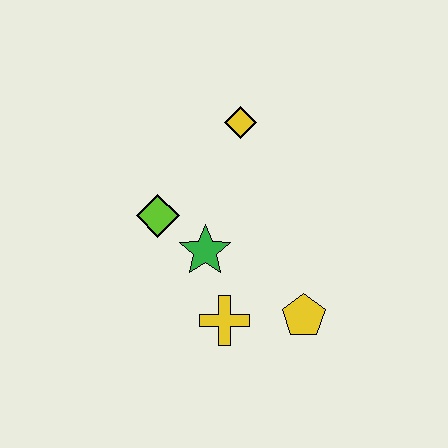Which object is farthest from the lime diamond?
The yellow pentagon is farthest from the lime diamond.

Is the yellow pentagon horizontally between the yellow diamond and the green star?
No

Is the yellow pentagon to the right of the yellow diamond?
Yes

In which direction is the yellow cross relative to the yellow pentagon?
The yellow cross is to the left of the yellow pentagon.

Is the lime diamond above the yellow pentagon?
Yes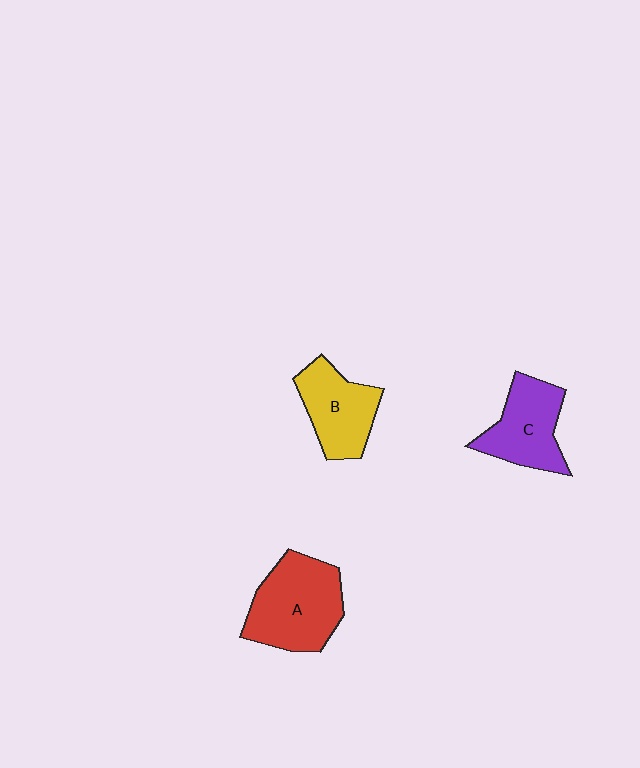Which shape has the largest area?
Shape A (red).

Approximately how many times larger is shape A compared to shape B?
Approximately 1.3 times.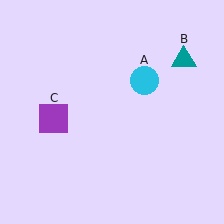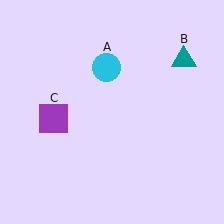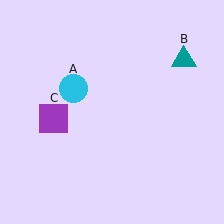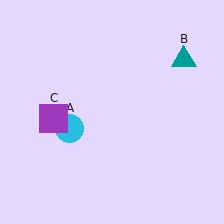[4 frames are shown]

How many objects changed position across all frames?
1 object changed position: cyan circle (object A).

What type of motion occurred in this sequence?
The cyan circle (object A) rotated counterclockwise around the center of the scene.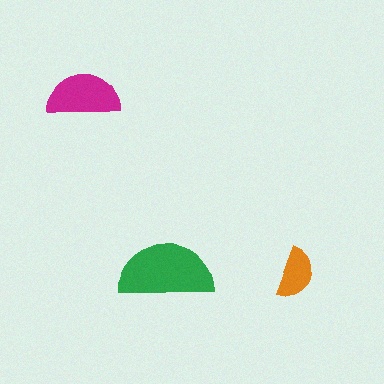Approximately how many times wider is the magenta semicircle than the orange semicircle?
About 1.5 times wider.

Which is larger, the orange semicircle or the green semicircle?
The green one.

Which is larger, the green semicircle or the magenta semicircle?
The green one.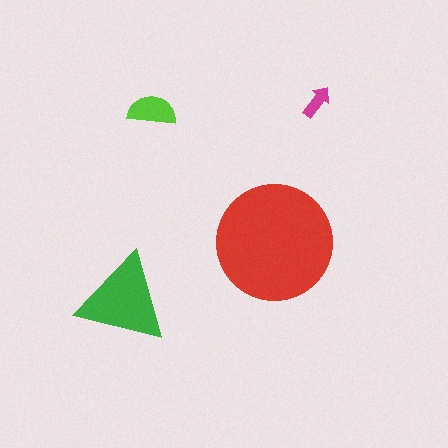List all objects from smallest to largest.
The magenta arrow, the lime semicircle, the green triangle, the red circle.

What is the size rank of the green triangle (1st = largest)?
2nd.